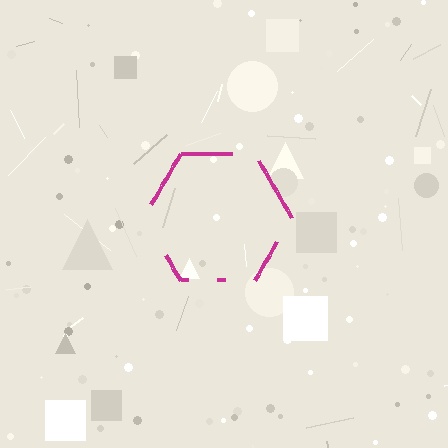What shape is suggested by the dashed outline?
The dashed outline suggests a hexagon.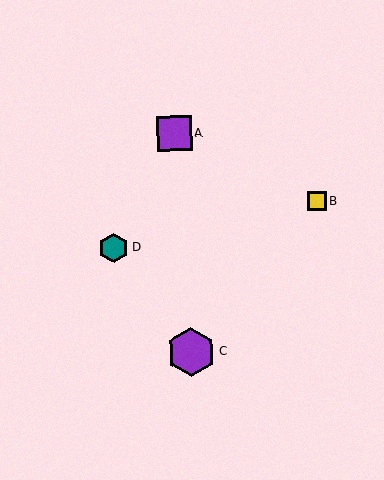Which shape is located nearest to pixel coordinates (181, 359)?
The purple hexagon (labeled C) at (191, 352) is nearest to that location.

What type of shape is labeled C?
Shape C is a purple hexagon.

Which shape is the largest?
The purple hexagon (labeled C) is the largest.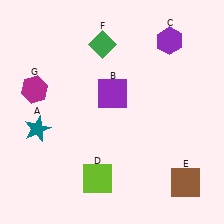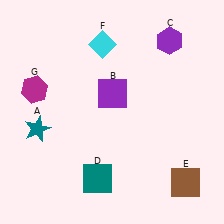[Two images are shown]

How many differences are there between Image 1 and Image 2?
There are 2 differences between the two images.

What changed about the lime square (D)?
In Image 1, D is lime. In Image 2, it changed to teal.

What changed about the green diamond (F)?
In Image 1, F is green. In Image 2, it changed to cyan.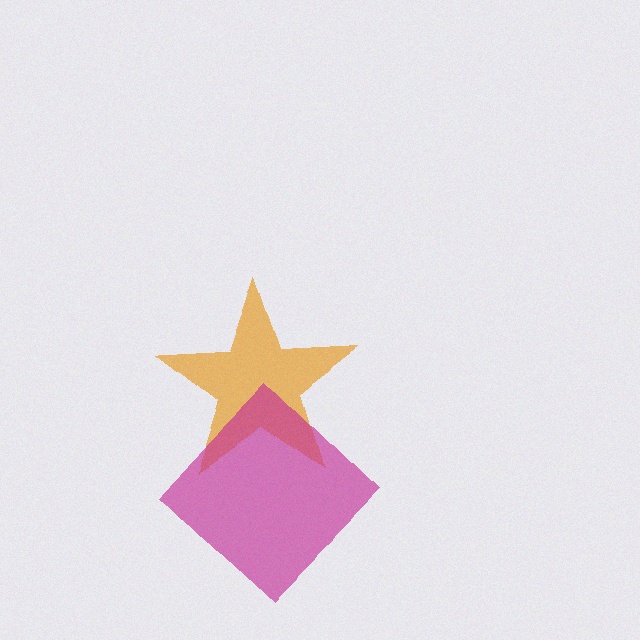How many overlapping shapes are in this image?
There are 2 overlapping shapes in the image.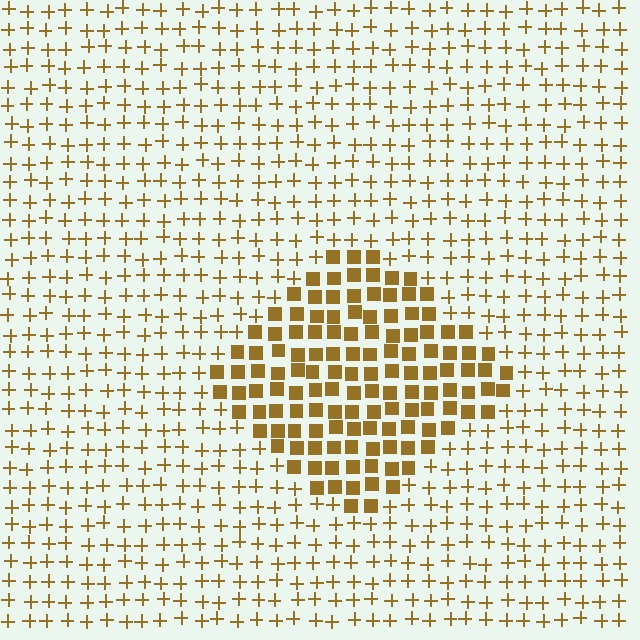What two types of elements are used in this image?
The image uses squares inside the diamond region and plus signs outside it.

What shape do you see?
I see a diamond.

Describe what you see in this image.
The image is filled with small brown elements arranged in a uniform grid. A diamond-shaped region contains squares, while the surrounding area contains plus signs. The boundary is defined purely by the change in element shape.